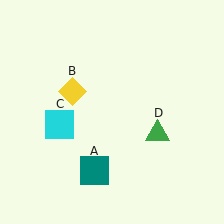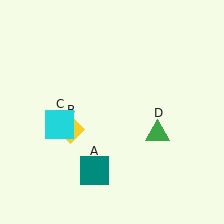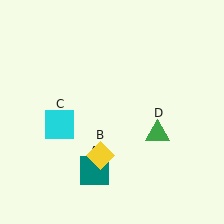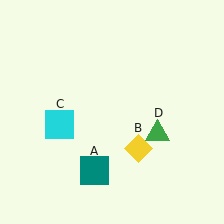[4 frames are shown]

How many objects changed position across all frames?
1 object changed position: yellow diamond (object B).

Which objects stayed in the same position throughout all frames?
Teal square (object A) and cyan square (object C) and green triangle (object D) remained stationary.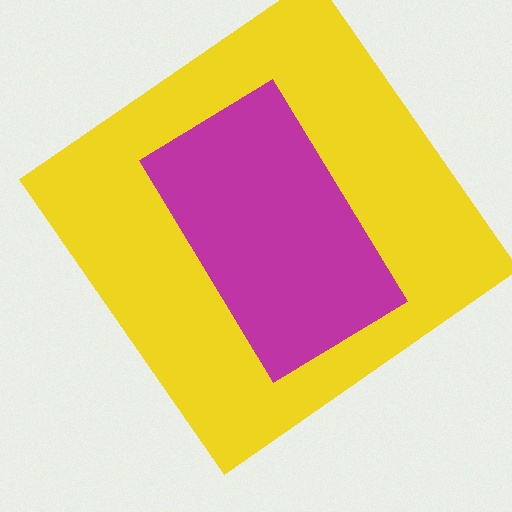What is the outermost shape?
The yellow diamond.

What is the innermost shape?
The magenta rectangle.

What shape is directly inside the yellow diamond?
The magenta rectangle.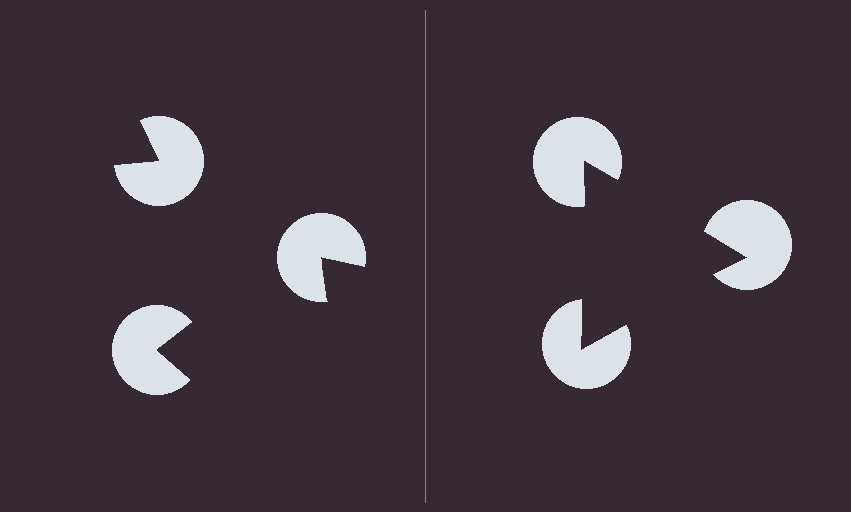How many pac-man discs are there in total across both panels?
6 — 3 on each side.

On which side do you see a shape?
An illusory triangle appears on the right side. On the left side the wedge cuts are rotated, so no coherent shape forms.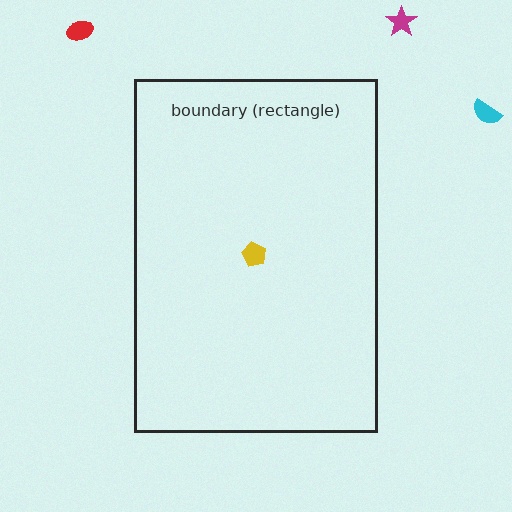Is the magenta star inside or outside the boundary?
Outside.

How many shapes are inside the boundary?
1 inside, 3 outside.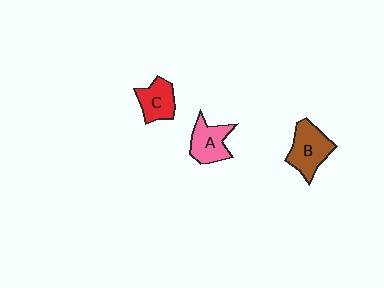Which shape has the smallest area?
Shape C (red).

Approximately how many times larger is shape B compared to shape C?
Approximately 1.3 times.